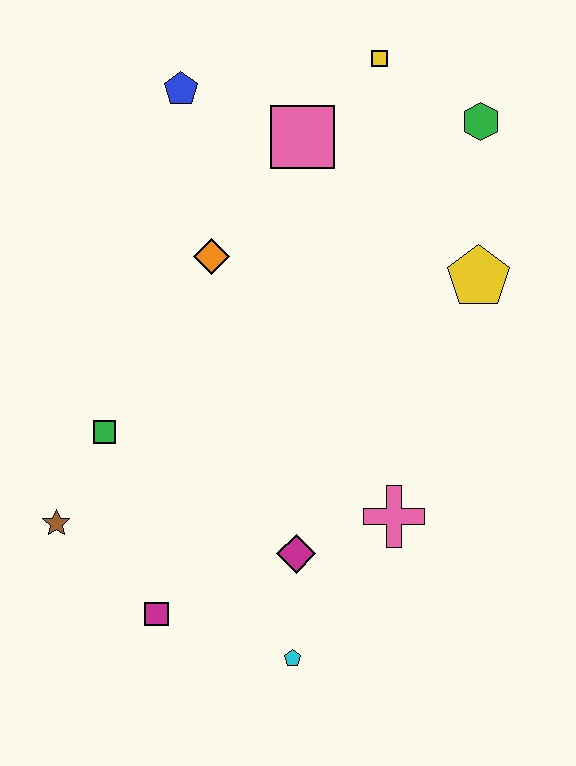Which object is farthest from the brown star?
The green hexagon is farthest from the brown star.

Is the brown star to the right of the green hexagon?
No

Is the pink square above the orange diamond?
Yes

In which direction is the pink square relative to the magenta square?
The pink square is above the magenta square.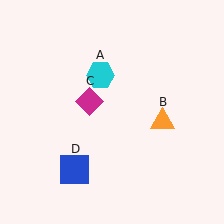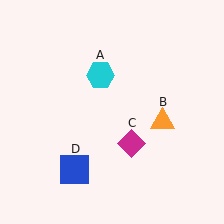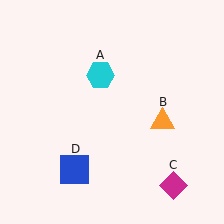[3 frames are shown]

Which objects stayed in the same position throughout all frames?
Cyan hexagon (object A) and orange triangle (object B) and blue square (object D) remained stationary.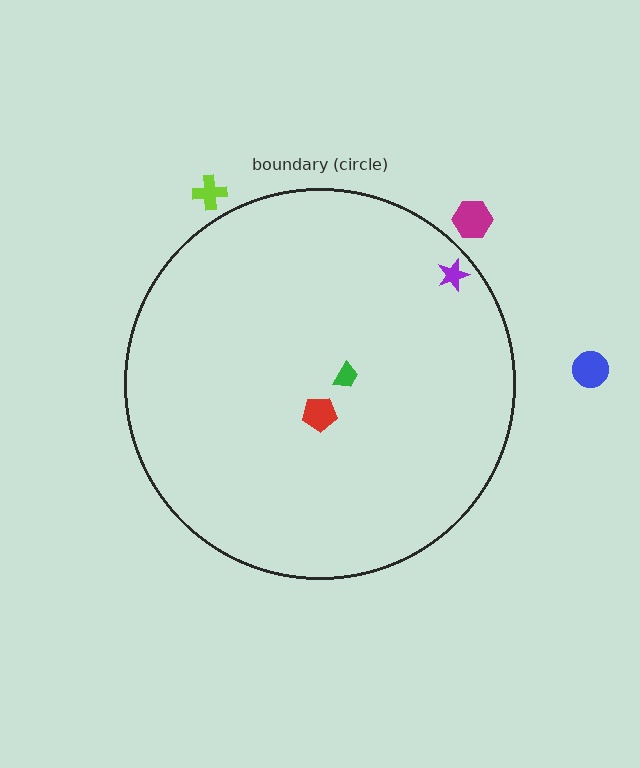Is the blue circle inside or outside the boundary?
Outside.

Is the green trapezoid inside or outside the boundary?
Inside.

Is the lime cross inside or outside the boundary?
Outside.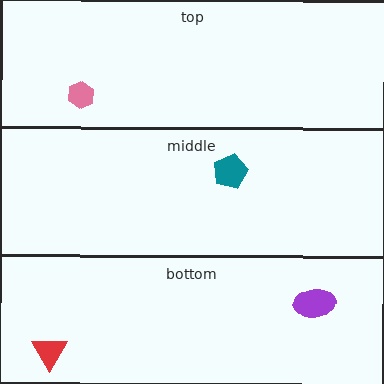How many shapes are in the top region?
1.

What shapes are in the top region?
The pink hexagon.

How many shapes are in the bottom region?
2.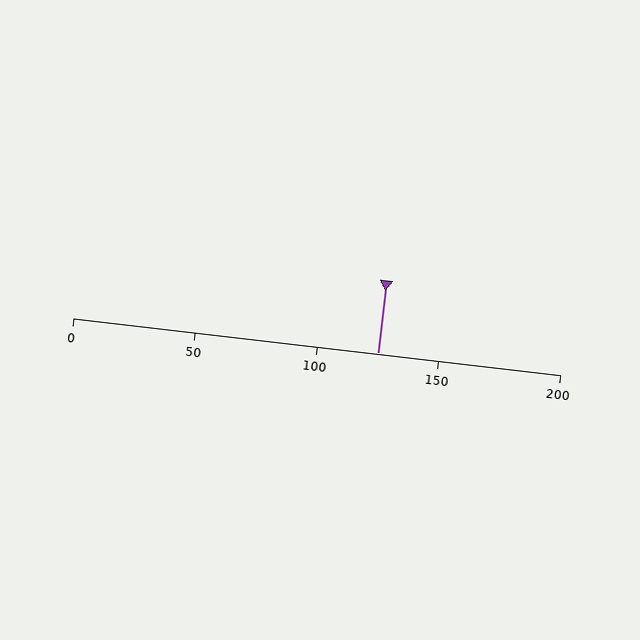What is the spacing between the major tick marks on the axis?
The major ticks are spaced 50 apart.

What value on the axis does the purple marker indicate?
The marker indicates approximately 125.